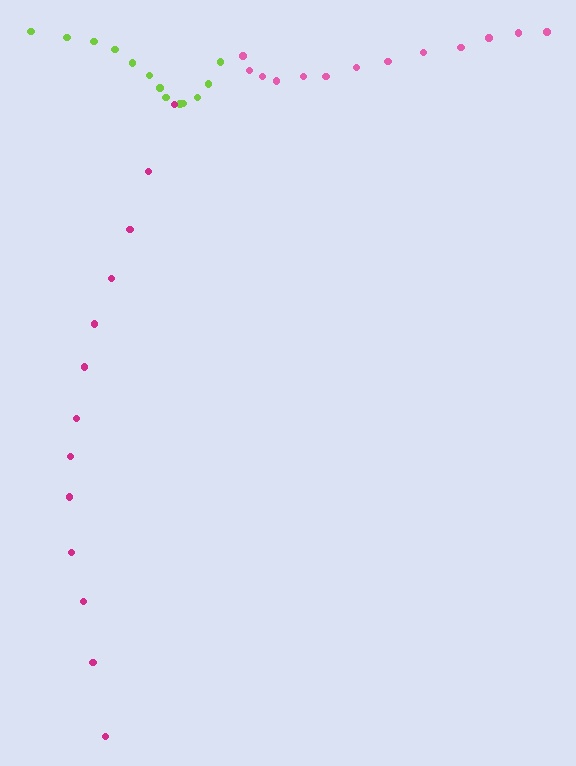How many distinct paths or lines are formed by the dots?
There are 3 distinct paths.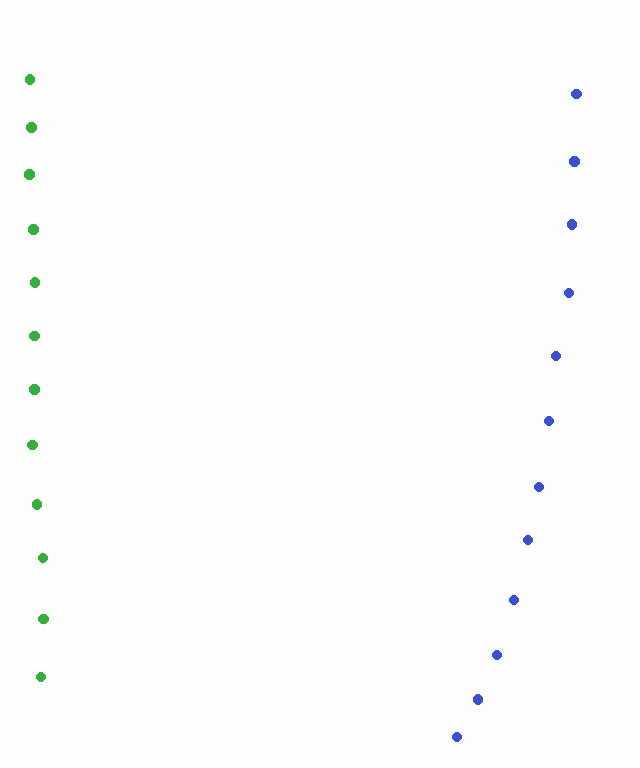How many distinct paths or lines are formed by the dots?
There are 2 distinct paths.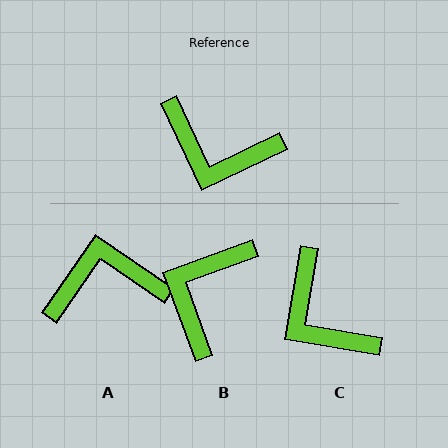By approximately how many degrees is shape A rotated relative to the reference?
Approximately 150 degrees clockwise.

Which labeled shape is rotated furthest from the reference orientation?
A, about 150 degrees away.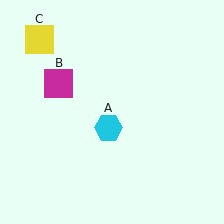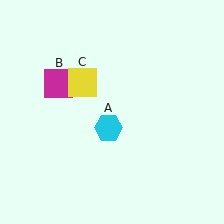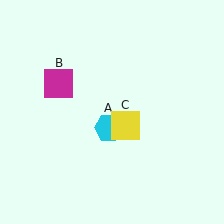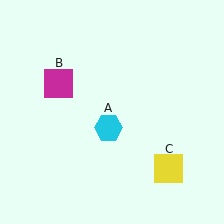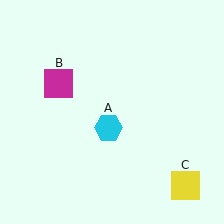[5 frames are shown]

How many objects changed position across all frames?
1 object changed position: yellow square (object C).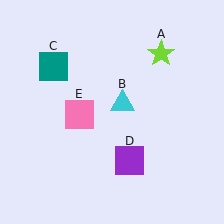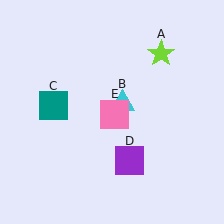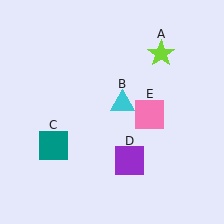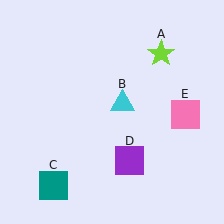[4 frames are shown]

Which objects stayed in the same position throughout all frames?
Lime star (object A) and cyan triangle (object B) and purple square (object D) remained stationary.